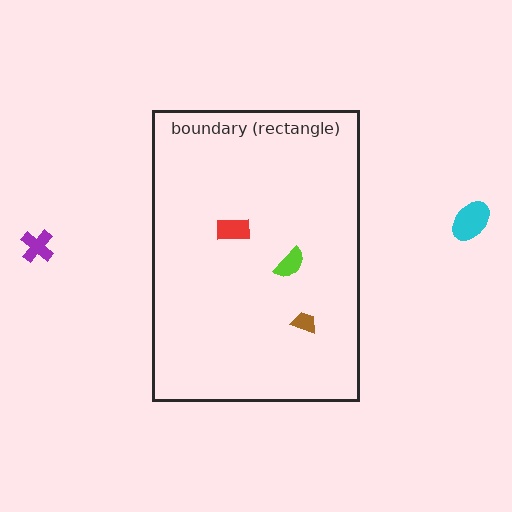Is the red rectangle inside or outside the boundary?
Inside.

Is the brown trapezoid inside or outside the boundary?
Inside.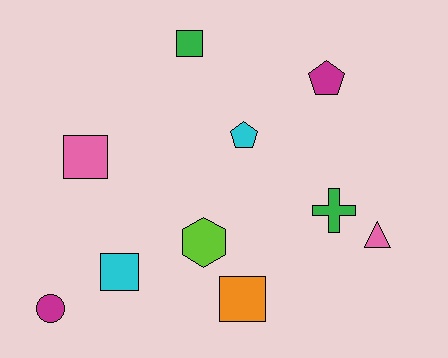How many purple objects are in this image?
There are no purple objects.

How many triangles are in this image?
There is 1 triangle.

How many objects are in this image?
There are 10 objects.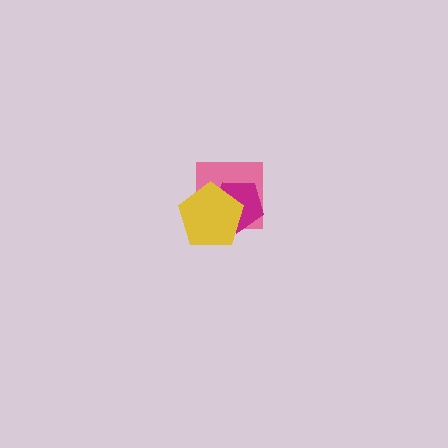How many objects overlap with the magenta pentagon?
2 objects overlap with the magenta pentagon.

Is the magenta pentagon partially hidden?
Yes, it is partially covered by another shape.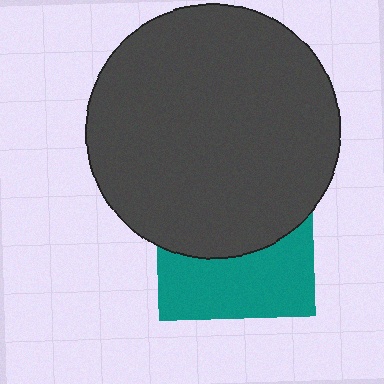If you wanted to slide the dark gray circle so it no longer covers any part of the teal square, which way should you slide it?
Slide it up — that is the most direct way to separate the two shapes.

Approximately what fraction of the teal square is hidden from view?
Roughly 55% of the teal square is hidden behind the dark gray circle.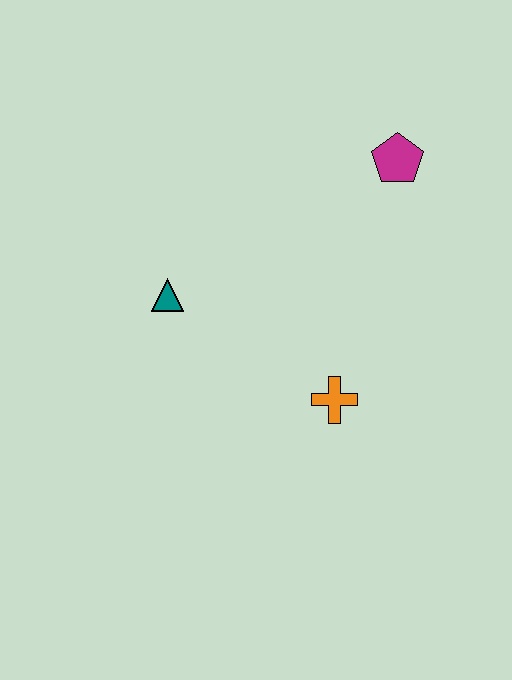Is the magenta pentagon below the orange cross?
No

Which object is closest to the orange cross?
The teal triangle is closest to the orange cross.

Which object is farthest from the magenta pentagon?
The teal triangle is farthest from the magenta pentagon.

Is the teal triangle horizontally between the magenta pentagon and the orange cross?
No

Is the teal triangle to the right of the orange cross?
No